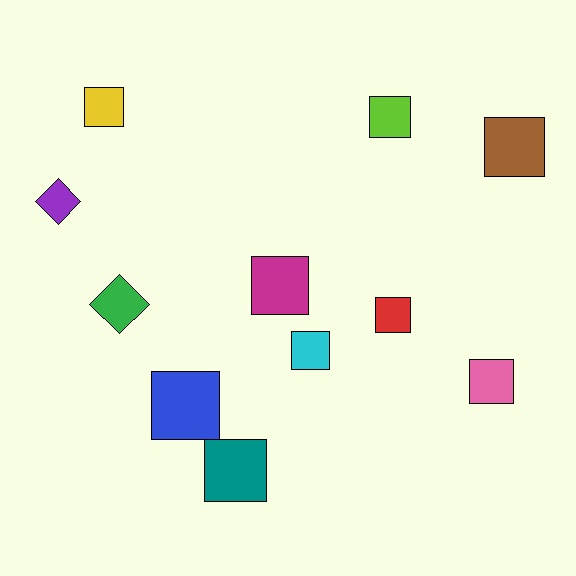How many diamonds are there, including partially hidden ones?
There are 2 diamonds.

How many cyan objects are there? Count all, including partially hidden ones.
There is 1 cyan object.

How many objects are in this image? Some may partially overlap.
There are 11 objects.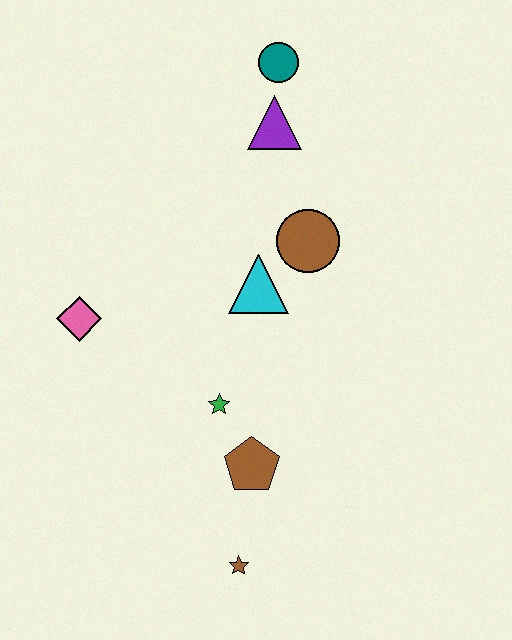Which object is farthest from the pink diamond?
The teal circle is farthest from the pink diamond.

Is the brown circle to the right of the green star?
Yes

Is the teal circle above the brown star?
Yes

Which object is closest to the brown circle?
The cyan triangle is closest to the brown circle.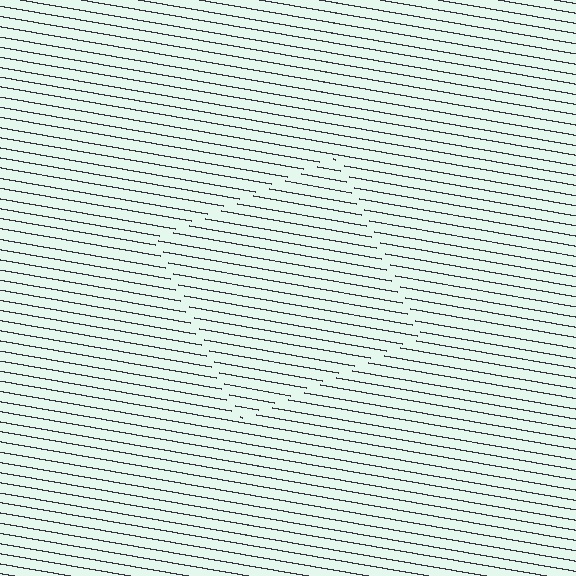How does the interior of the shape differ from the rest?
The interior of the shape contains the same grating, shifted by half a period — the contour is defined by the phase discontinuity where line-ends from the inner and outer gratings abut.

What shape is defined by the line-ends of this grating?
An illusory square. The interior of the shape contains the same grating, shifted by half a period — the contour is defined by the phase discontinuity where line-ends from the inner and outer gratings abut.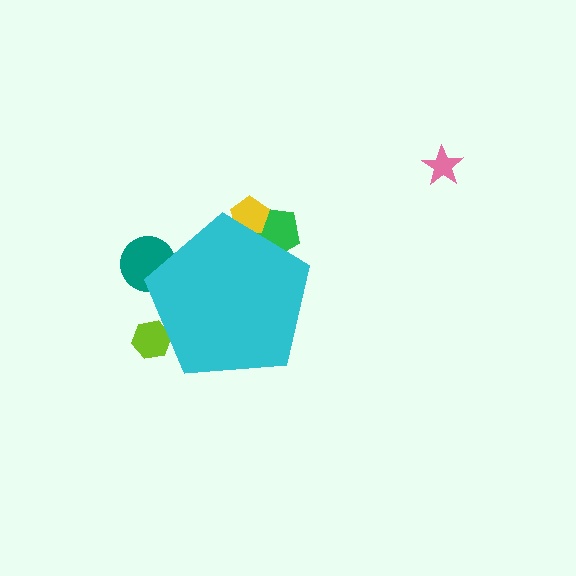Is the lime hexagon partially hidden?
Yes, the lime hexagon is partially hidden behind the cyan pentagon.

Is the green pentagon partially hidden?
Yes, the green pentagon is partially hidden behind the cyan pentagon.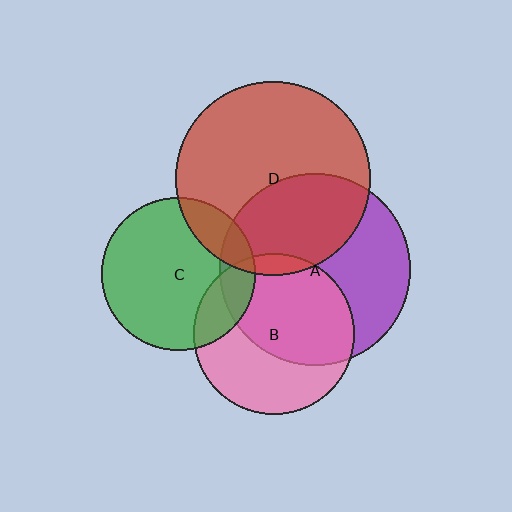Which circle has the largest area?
Circle D (red).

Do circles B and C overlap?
Yes.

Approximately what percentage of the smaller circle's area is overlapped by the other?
Approximately 20%.